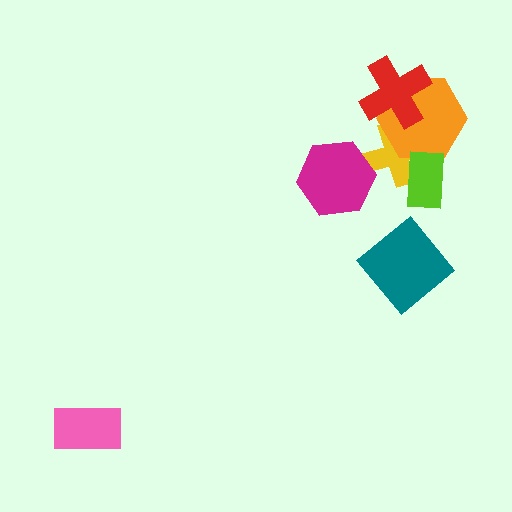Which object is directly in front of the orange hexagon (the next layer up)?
The red cross is directly in front of the orange hexagon.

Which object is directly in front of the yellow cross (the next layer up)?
The magenta hexagon is directly in front of the yellow cross.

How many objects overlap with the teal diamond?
0 objects overlap with the teal diamond.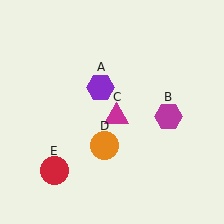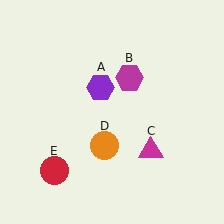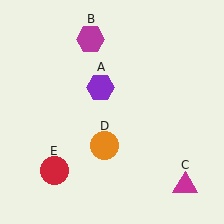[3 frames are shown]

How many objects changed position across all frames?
2 objects changed position: magenta hexagon (object B), magenta triangle (object C).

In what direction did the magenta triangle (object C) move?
The magenta triangle (object C) moved down and to the right.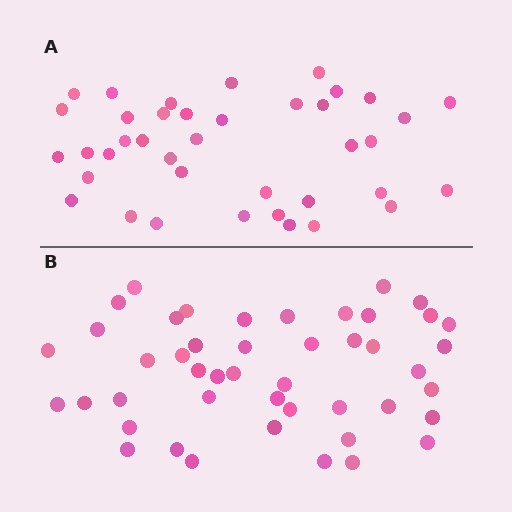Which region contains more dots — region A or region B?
Region B (the bottom region) has more dots.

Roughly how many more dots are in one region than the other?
Region B has roughly 8 or so more dots than region A.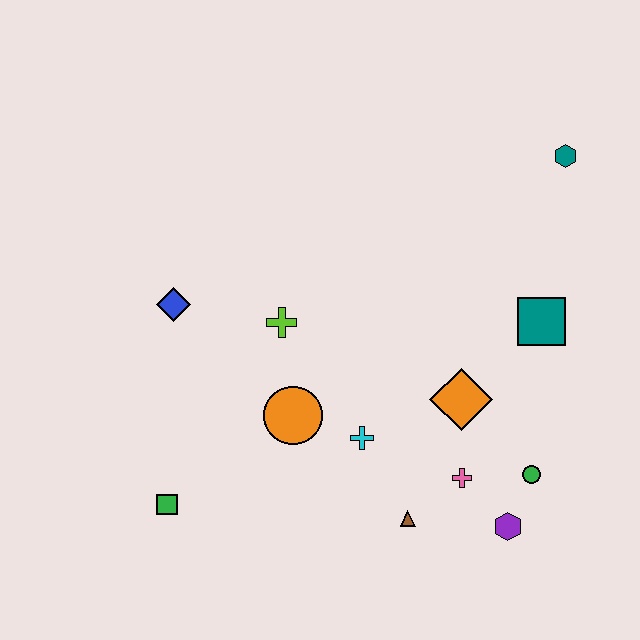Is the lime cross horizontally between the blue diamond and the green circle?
Yes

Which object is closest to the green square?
The orange circle is closest to the green square.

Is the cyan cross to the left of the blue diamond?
No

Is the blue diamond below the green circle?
No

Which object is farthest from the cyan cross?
The teal hexagon is farthest from the cyan cross.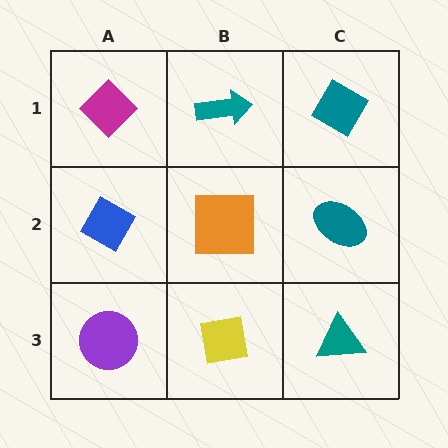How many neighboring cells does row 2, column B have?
4.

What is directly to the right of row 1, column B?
A teal diamond.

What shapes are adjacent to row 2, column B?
A teal arrow (row 1, column B), a yellow square (row 3, column B), a blue diamond (row 2, column A), a teal ellipse (row 2, column C).